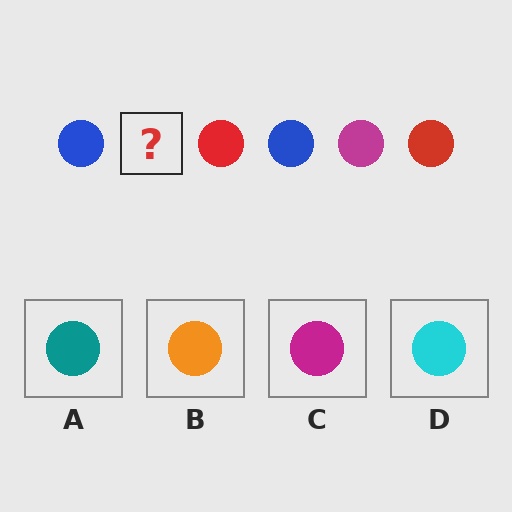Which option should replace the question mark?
Option C.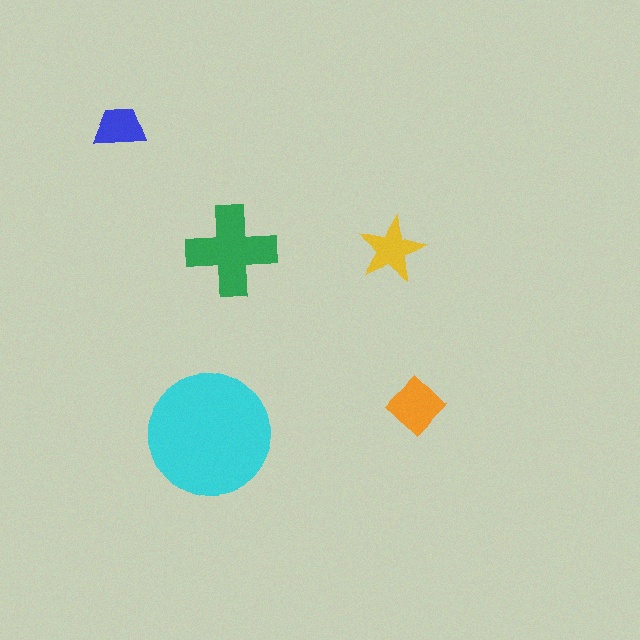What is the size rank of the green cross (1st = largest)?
2nd.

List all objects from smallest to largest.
The blue trapezoid, the yellow star, the orange diamond, the green cross, the cyan circle.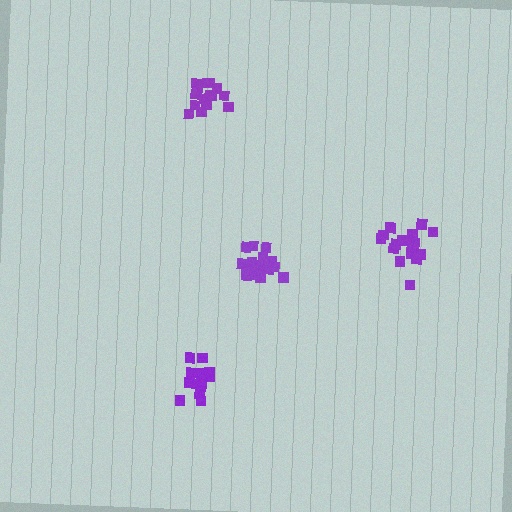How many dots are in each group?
Group 1: 17 dots, Group 2: 13 dots, Group 3: 18 dots, Group 4: 19 dots (67 total).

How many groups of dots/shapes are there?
There are 4 groups.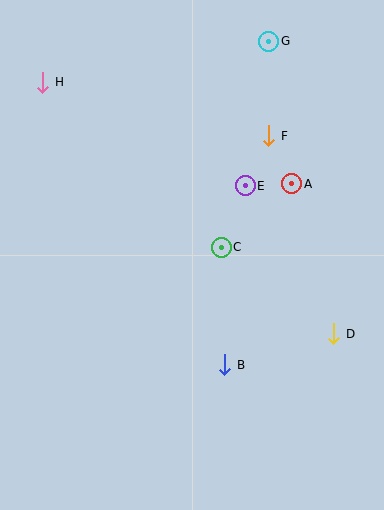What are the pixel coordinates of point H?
Point H is at (43, 82).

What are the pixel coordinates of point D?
Point D is at (333, 334).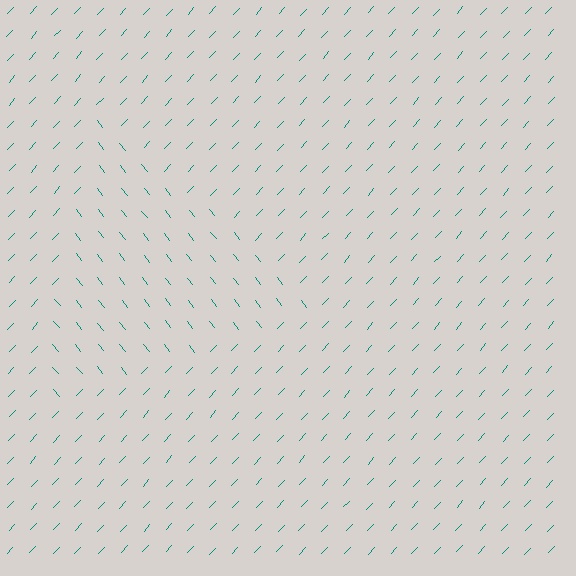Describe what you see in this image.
The image is filled with small teal line segments. A triangle region in the image has lines oriented differently from the surrounding lines, creating a visible texture boundary.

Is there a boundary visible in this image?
Yes, there is a texture boundary formed by a change in line orientation.